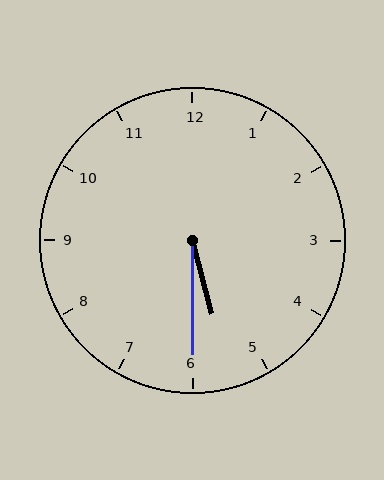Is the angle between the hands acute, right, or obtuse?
It is acute.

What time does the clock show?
5:30.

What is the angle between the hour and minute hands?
Approximately 15 degrees.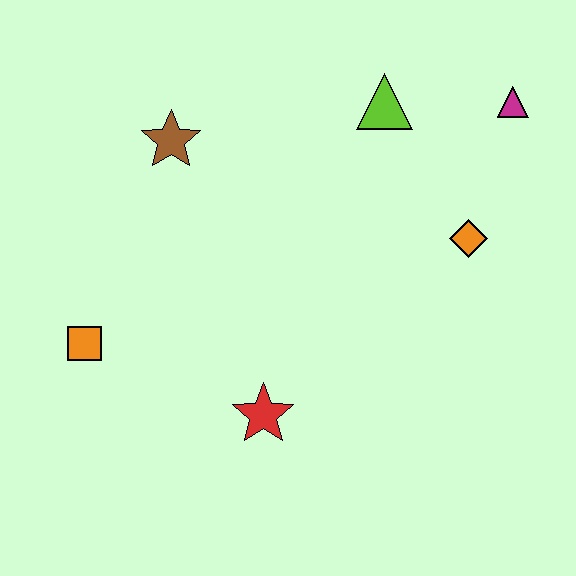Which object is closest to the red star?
The orange square is closest to the red star.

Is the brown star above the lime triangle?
No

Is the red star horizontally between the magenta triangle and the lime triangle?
No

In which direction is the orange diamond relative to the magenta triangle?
The orange diamond is below the magenta triangle.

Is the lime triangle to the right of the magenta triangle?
No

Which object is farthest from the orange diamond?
The orange square is farthest from the orange diamond.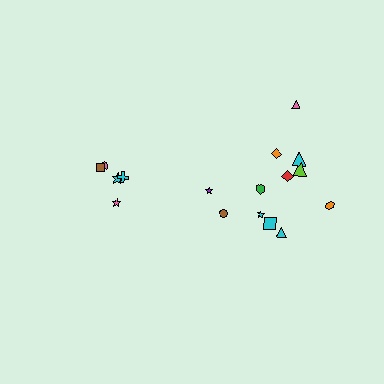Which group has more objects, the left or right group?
The right group.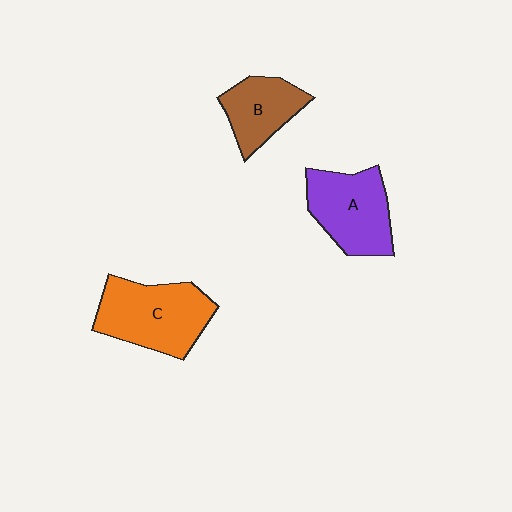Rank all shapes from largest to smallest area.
From largest to smallest: C (orange), A (purple), B (brown).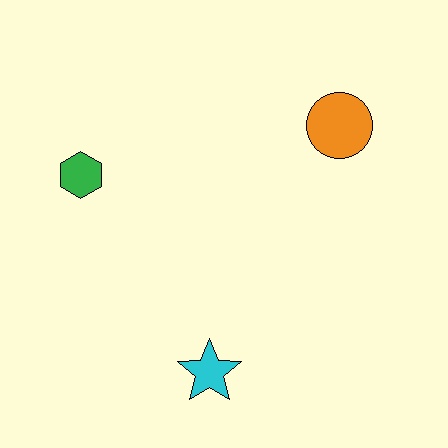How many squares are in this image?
There are no squares.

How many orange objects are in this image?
There is 1 orange object.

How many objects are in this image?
There are 3 objects.